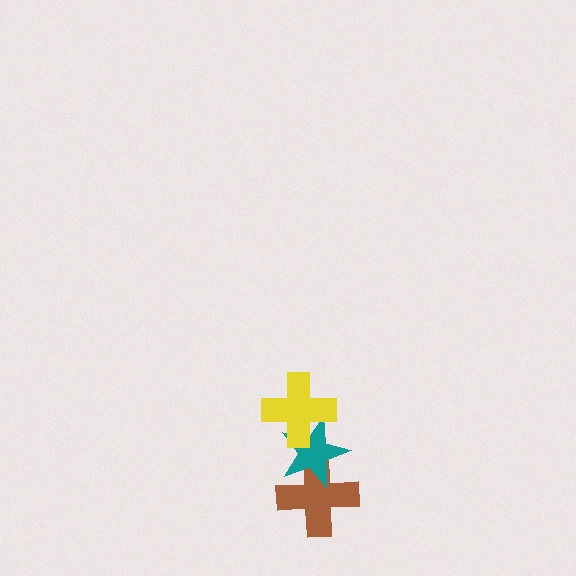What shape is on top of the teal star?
The yellow cross is on top of the teal star.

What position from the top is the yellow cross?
The yellow cross is 1st from the top.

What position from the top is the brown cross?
The brown cross is 3rd from the top.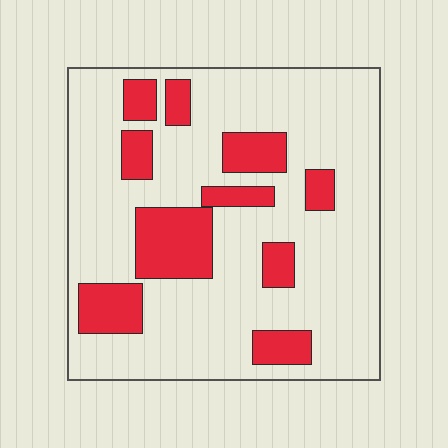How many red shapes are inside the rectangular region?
10.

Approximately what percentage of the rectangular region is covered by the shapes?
Approximately 25%.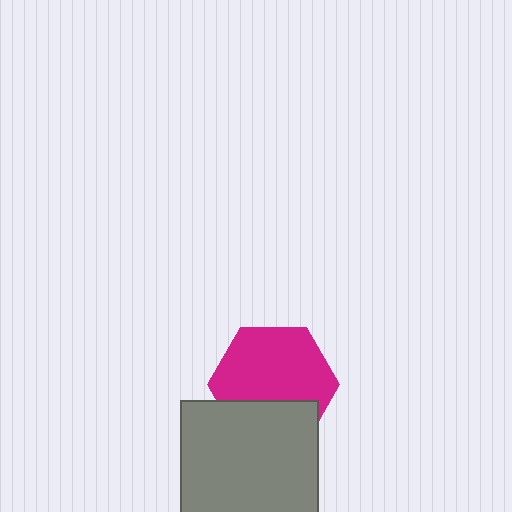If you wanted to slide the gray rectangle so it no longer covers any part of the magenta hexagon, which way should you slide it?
Slide it down — that is the most direct way to separate the two shapes.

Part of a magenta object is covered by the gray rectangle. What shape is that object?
It is a hexagon.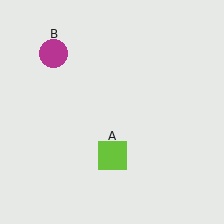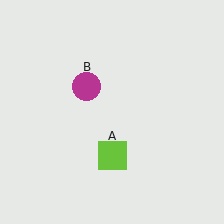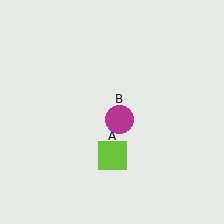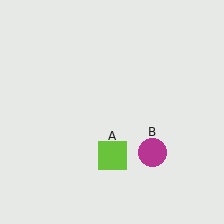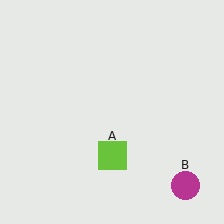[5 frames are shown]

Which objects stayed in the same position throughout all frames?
Lime square (object A) remained stationary.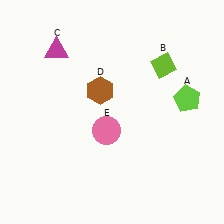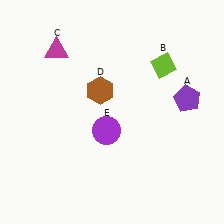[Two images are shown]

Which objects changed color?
A changed from lime to purple. E changed from pink to purple.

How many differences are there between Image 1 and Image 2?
There are 2 differences between the two images.